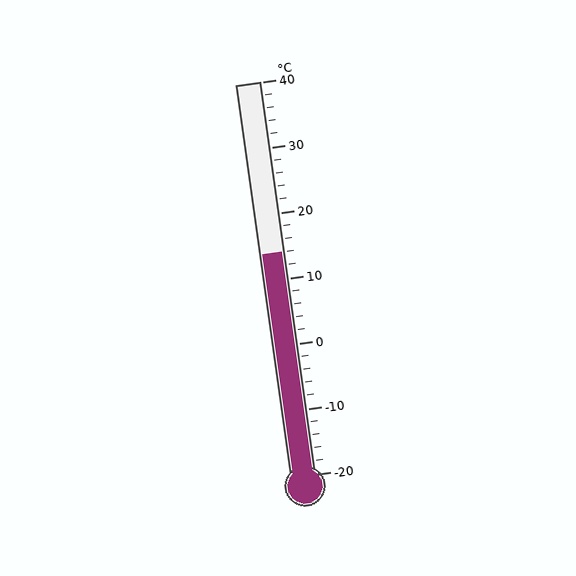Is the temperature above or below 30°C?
The temperature is below 30°C.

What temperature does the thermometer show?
The thermometer shows approximately 14°C.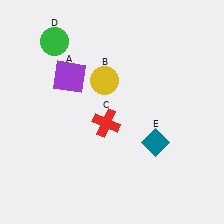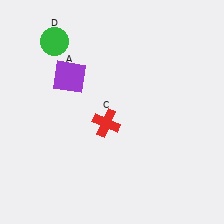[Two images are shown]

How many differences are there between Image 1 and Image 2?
There are 2 differences between the two images.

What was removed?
The yellow circle (B), the teal diamond (E) were removed in Image 2.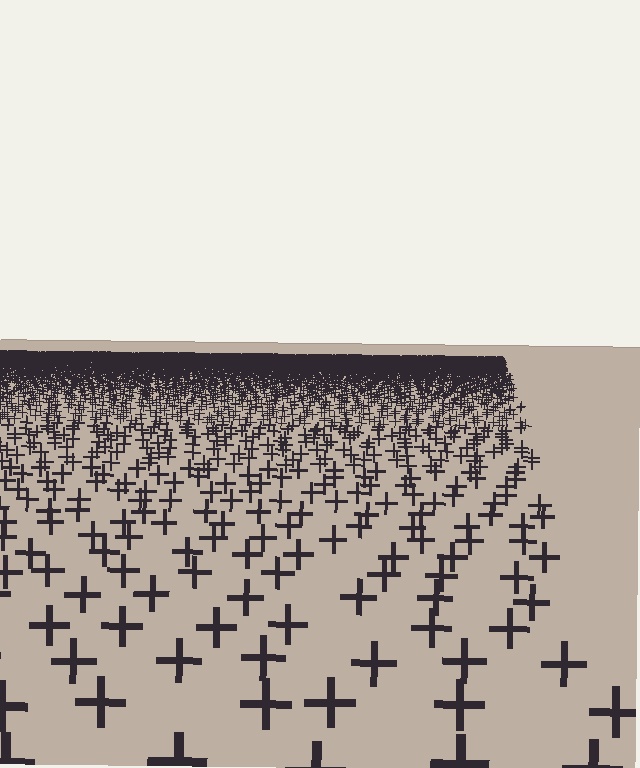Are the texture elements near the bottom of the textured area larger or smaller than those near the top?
Larger. Near the bottom, elements are closer to the viewer and appear at a bigger on-screen size.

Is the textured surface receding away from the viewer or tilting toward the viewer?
The surface is receding away from the viewer. Texture elements get smaller and denser toward the top.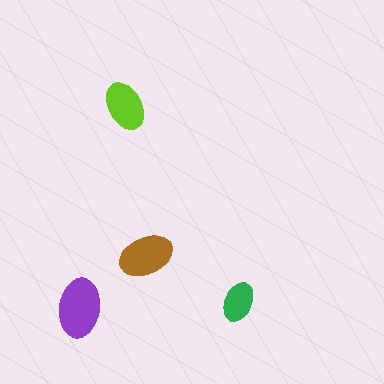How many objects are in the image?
There are 4 objects in the image.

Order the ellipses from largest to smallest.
the purple one, the brown one, the lime one, the green one.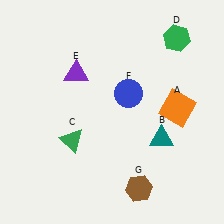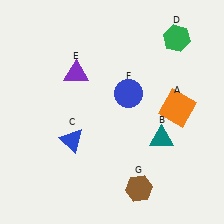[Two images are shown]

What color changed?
The triangle (C) changed from green in Image 1 to blue in Image 2.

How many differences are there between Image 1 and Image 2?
There is 1 difference between the two images.